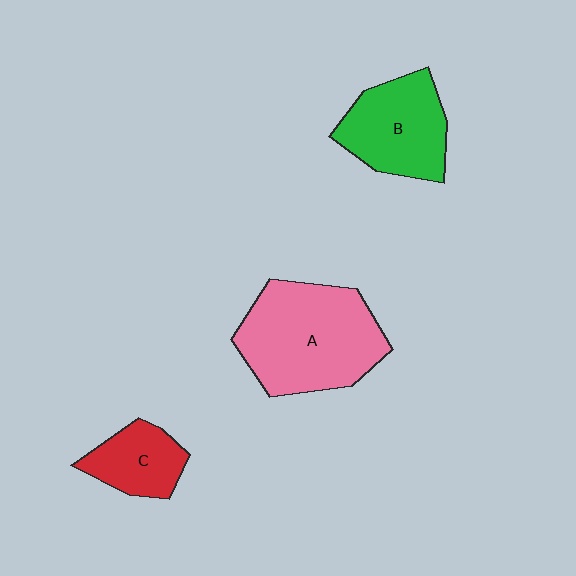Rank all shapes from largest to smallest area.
From largest to smallest: A (pink), B (green), C (red).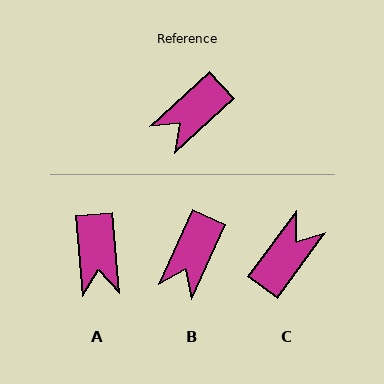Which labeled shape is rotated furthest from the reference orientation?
C, about 169 degrees away.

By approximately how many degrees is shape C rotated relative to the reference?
Approximately 169 degrees clockwise.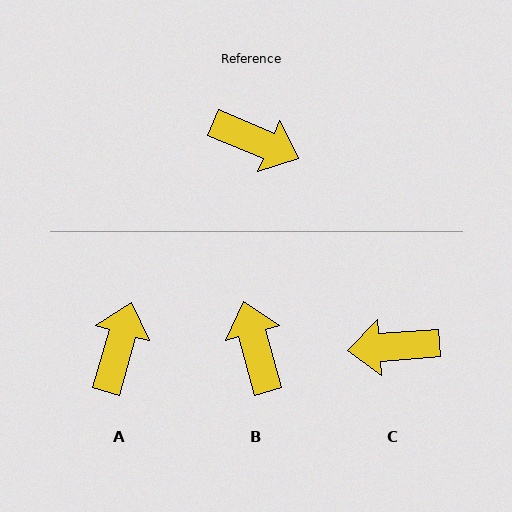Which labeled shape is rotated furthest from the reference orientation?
C, about 152 degrees away.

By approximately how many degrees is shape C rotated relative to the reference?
Approximately 152 degrees clockwise.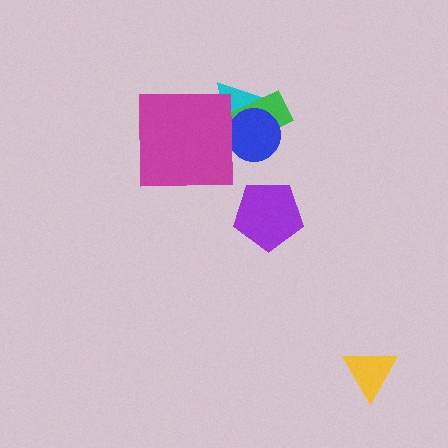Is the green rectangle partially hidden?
Yes, it is partially covered by another shape.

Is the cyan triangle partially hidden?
Yes, it is partially covered by another shape.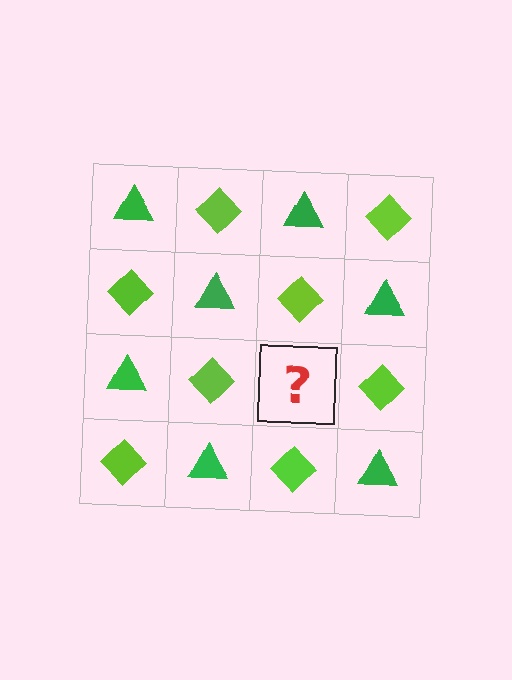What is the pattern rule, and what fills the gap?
The rule is that it alternates green triangle and lime diamond in a checkerboard pattern. The gap should be filled with a green triangle.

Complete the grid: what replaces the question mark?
The question mark should be replaced with a green triangle.